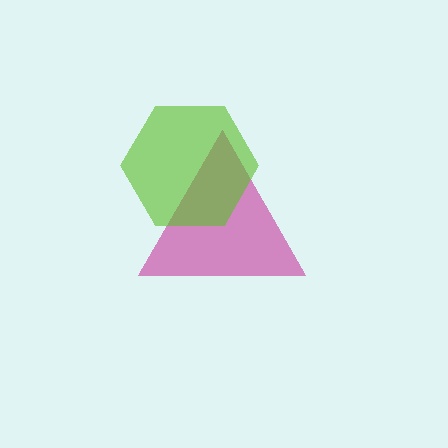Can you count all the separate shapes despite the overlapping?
Yes, there are 2 separate shapes.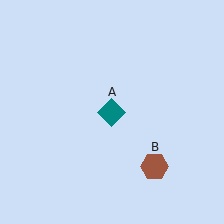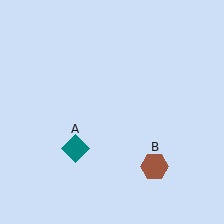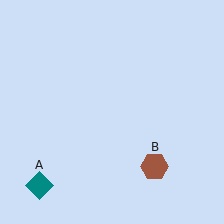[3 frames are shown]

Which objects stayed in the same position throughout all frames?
Brown hexagon (object B) remained stationary.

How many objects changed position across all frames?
1 object changed position: teal diamond (object A).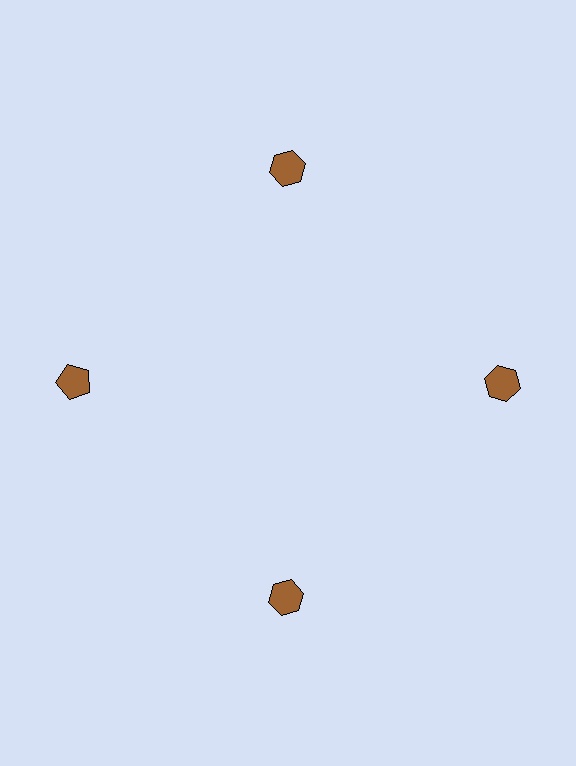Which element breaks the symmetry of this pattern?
The brown pentagon at roughly the 9 o'clock position breaks the symmetry. All other shapes are brown hexagons.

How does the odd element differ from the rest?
It has a different shape: pentagon instead of hexagon.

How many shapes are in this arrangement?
There are 4 shapes arranged in a ring pattern.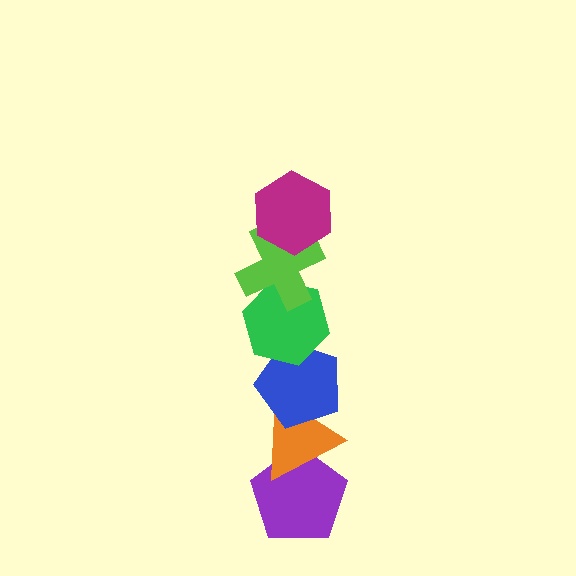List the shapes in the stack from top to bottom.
From top to bottom: the magenta hexagon, the lime cross, the green hexagon, the blue pentagon, the orange triangle, the purple pentagon.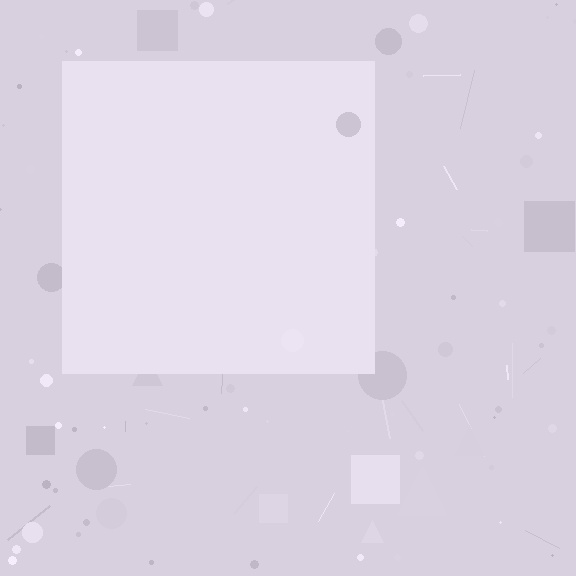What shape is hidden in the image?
A square is hidden in the image.